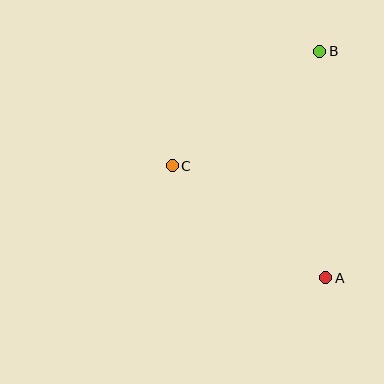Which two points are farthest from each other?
Points A and B are farthest from each other.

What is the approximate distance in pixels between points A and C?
The distance between A and C is approximately 190 pixels.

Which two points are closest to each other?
Points B and C are closest to each other.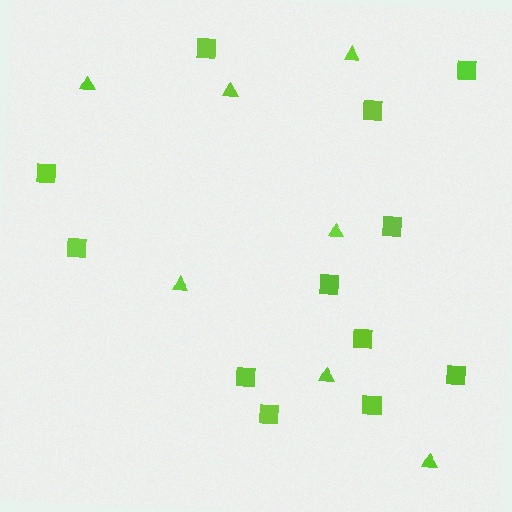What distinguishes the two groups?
There are 2 groups: one group of triangles (7) and one group of squares (12).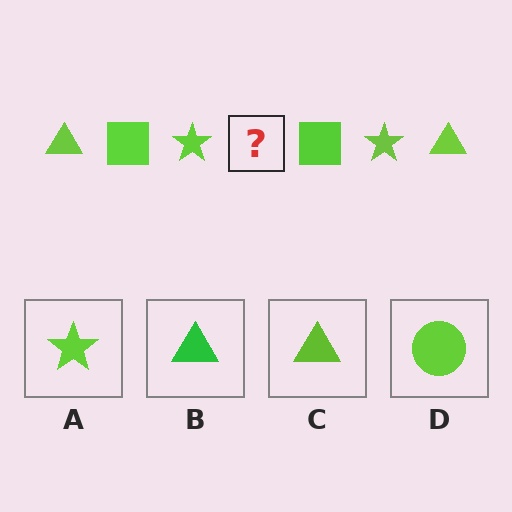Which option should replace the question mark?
Option C.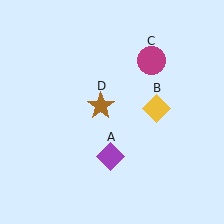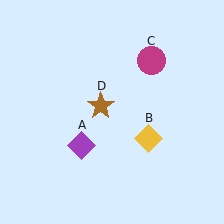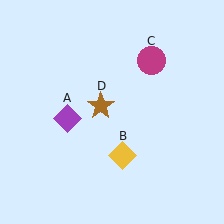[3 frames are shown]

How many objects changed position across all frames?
2 objects changed position: purple diamond (object A), yellow diamond (object B).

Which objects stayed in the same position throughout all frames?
Magenta circle (object C) and brown star (object D) remained stationary.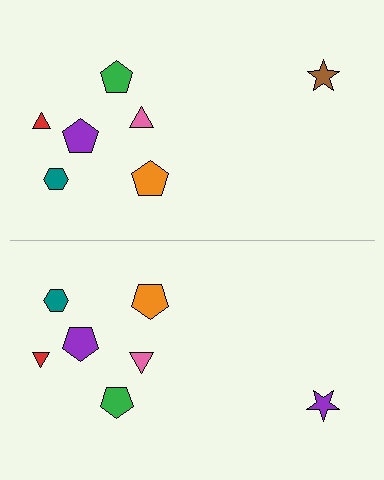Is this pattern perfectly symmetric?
No, the pattern is not perfectly symmetric. The purple star on the bottom side breaks the symmetry — its mirror counterpart is brown.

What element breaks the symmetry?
The purple star on the bottom side breaks the symmetry — its mirror counterpart is brown.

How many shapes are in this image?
There are 14 shapes in this image.